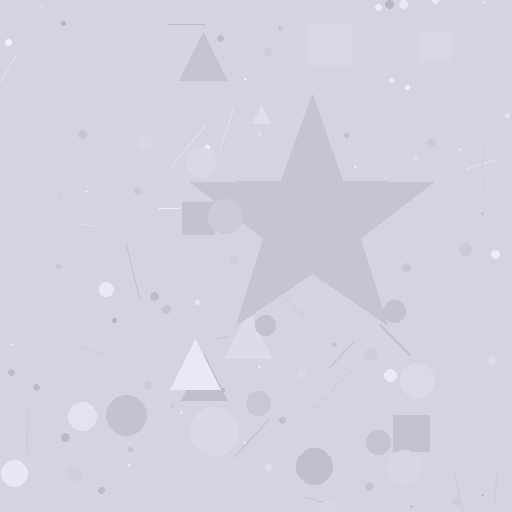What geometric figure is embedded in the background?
A star is embedded in the background.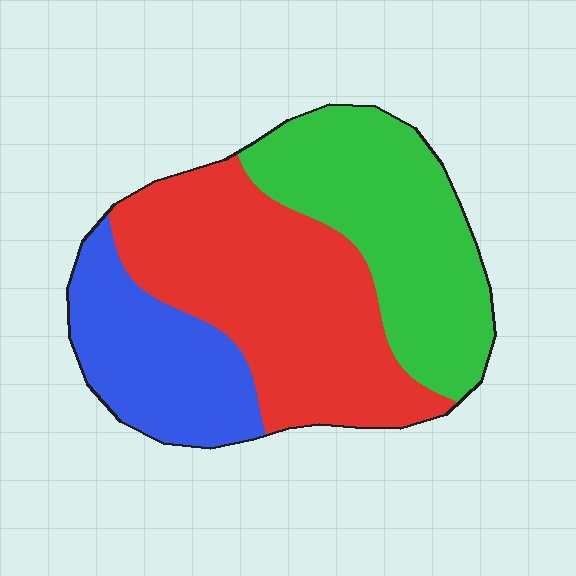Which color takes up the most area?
Red, at roughly 45%.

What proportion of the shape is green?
Green takes up about one third (1/3) of the shape.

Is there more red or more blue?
Red.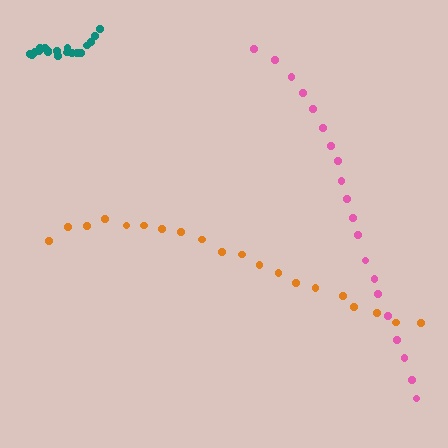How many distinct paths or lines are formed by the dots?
There are 3 distinct paths.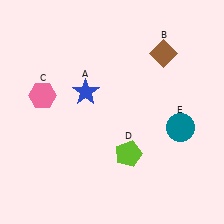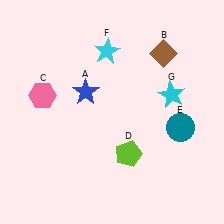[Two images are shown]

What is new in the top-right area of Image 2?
A cyan star (G) was added in the top-right area of Image 2.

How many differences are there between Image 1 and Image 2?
There are 2 differences between the two images.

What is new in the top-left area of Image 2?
A cyan star (F) was added in the top-left area of Image 2.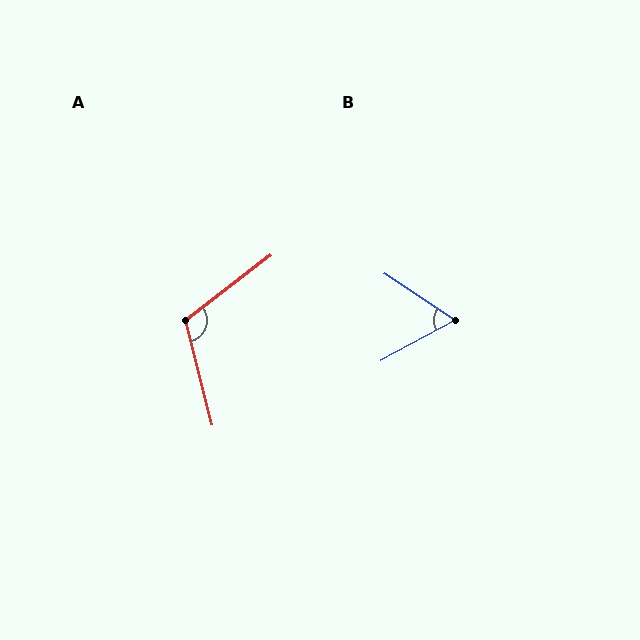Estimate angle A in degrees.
Approximately 113 degrees.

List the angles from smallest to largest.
B (62°), A (113°).